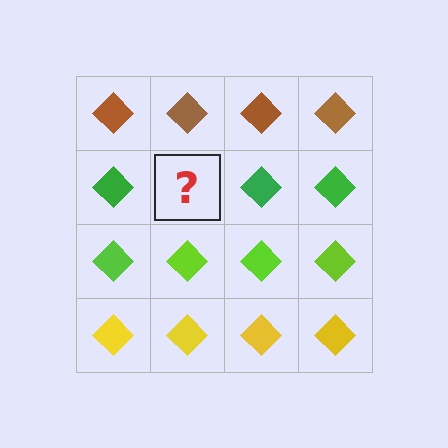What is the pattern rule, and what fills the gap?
The rule is that each row has a consistent color. The gap should be filled with a green diamond.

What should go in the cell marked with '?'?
The missing cell should contain a green diamond.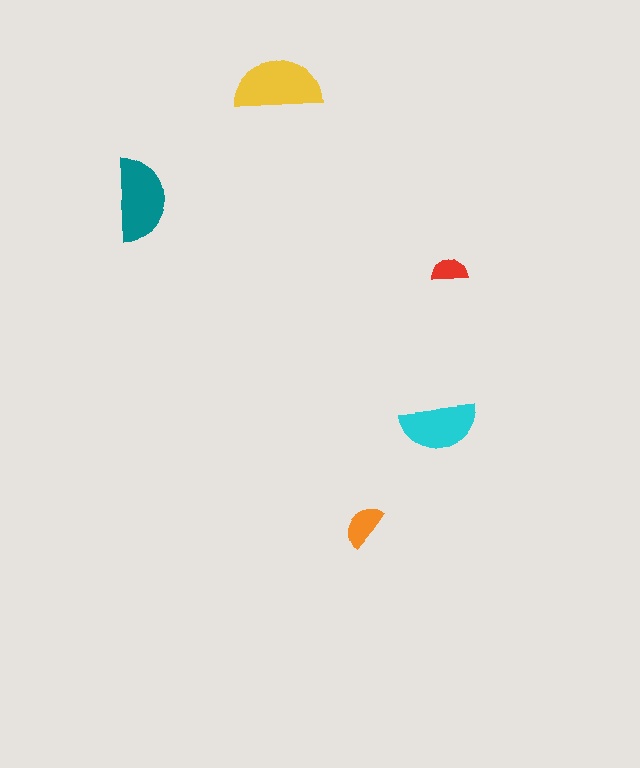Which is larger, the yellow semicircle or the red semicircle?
The yellow one.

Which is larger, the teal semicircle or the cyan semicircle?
The teal one.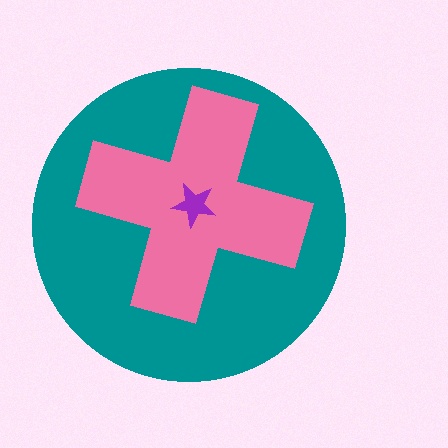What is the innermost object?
The purple star.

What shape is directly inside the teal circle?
The pink cross.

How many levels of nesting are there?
3.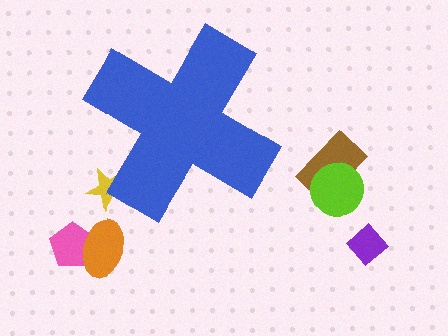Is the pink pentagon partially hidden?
No, the pink pentagon is fully visible.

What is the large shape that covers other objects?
A blue cross.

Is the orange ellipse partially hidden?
No, the orange ellipse is fully visible.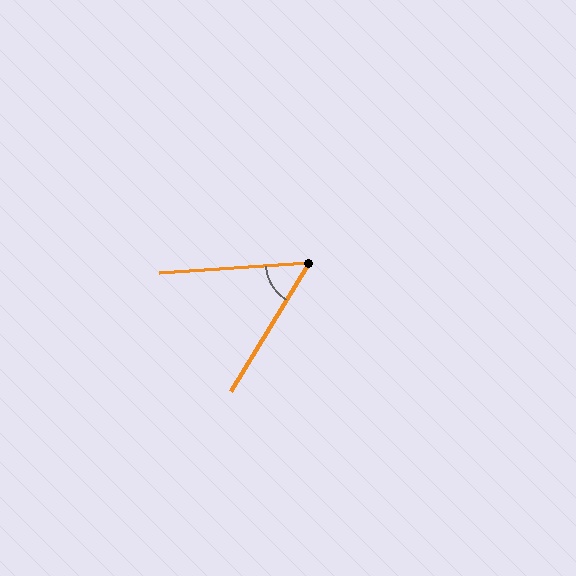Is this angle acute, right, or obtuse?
It is acute.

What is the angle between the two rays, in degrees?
Approximately 55 degrees.